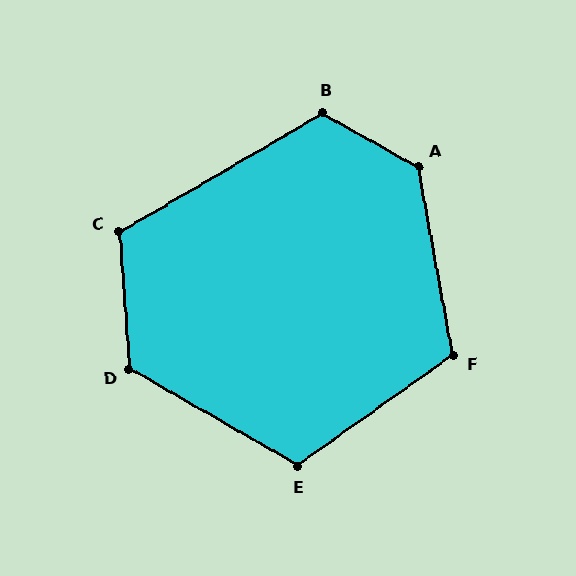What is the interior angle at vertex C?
Approximately 116 degrees (obtuse).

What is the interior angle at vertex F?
Approximately 115 degrees (obtuse).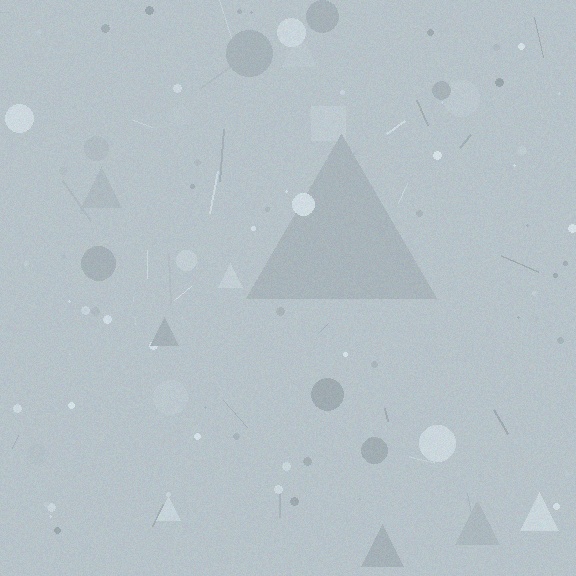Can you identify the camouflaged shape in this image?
The camouflaged shape is a triangle.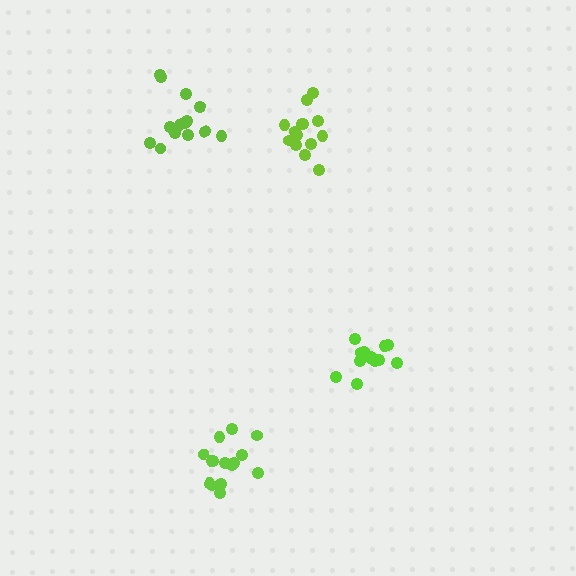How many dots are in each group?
Group 1: 15 dots, Group 2: 15 dots, Group 3: 13 dots, Group 4: 15 dots (58 total).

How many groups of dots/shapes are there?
There are 4 groups.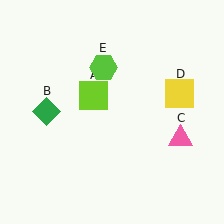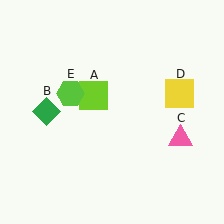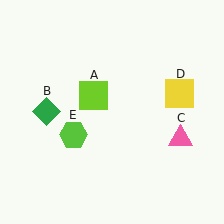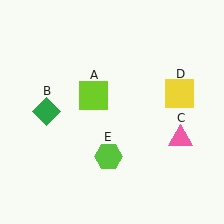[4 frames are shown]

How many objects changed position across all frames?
1 object changed position: lime hexagon (object E).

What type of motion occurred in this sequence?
The lime hexagon (object E) rotated counterclockwise around the center of the scene.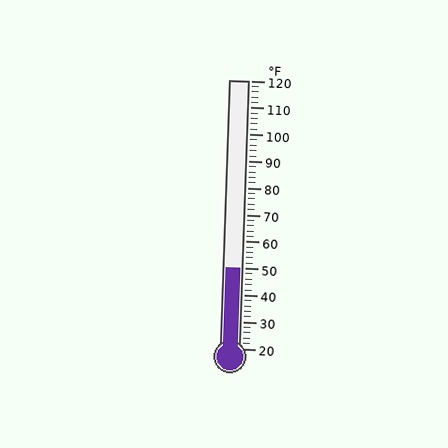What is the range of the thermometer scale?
The thermometer scale ranges from 20°F to 120°F.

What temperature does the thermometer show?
The thermometer shows approximately 50°F.